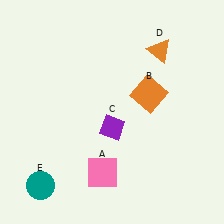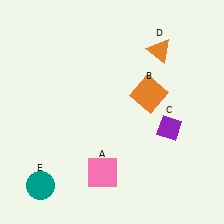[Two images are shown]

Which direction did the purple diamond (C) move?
The purple diamond (C) moved right.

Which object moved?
The purple diamond (C) moved right.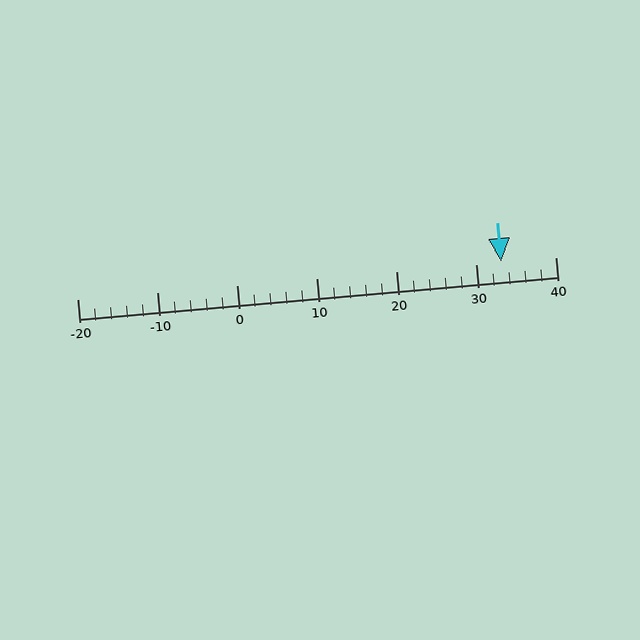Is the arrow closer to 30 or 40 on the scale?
The arrow is closer to 30.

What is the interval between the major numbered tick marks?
The major tick marks are spaced 10 units apart.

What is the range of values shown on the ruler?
The ruler shows values from -20 to 40.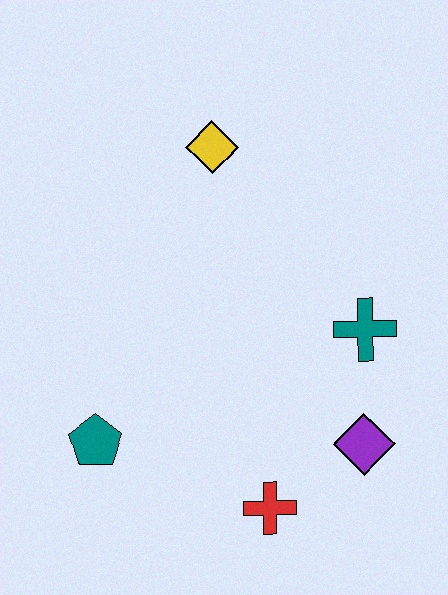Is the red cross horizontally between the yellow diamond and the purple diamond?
Yes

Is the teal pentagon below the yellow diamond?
Yes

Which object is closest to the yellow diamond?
The teal cross is closest to the yellow diamond.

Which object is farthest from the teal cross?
The teal pentagon is farthest from the teal cross.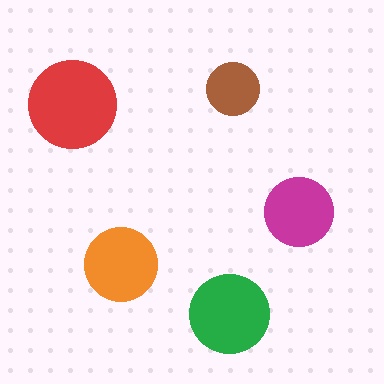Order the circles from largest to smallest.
the red one, the green one, the orange one, the magenta one, the brown one.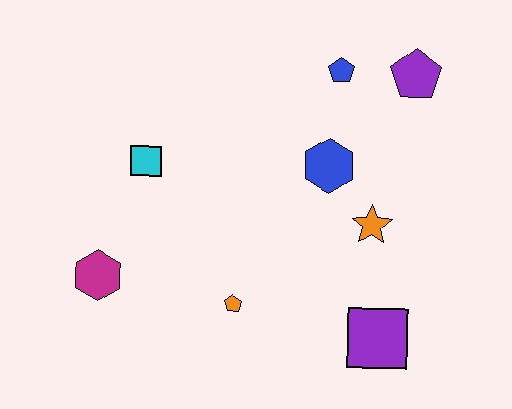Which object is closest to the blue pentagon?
The purple pentagon is closest to the blue pentagon.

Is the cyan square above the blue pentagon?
No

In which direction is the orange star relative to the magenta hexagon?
The orange star is to the right of the magenta hexagon.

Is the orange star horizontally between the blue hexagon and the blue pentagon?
No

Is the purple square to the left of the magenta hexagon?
No